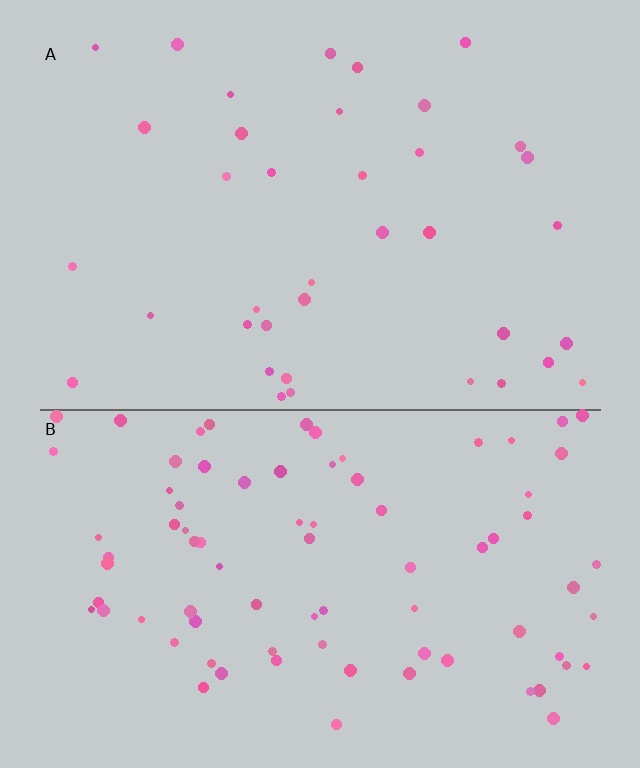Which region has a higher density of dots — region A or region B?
B (the bottom).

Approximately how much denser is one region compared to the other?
Approximately 2.2× — region B over region A.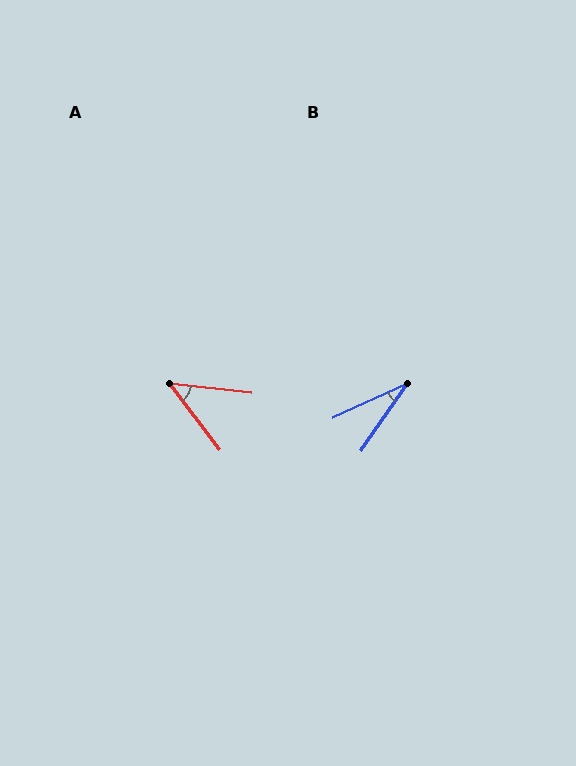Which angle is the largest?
A, at approximately 46 degrees.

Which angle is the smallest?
B, at approximately 30 degrees.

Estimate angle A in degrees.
Approximately 46 degrees.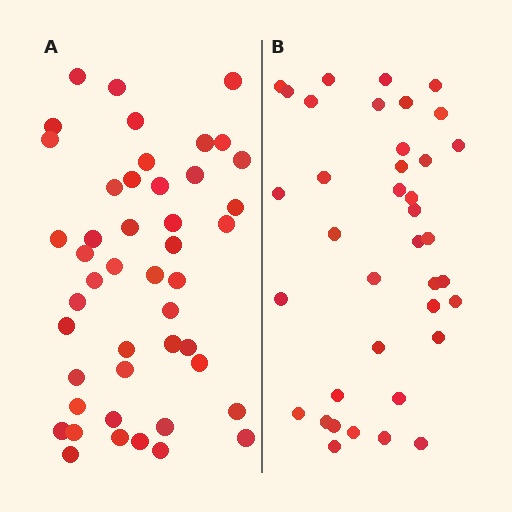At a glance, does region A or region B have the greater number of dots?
Region A (the left region) has more dots.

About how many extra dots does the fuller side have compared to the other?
Region A has roughly 8 or so more dots than region B.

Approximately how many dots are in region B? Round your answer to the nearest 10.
About 40 dots. (The exact count is 38, which rounds to 40.)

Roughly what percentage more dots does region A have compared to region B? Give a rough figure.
About 20% more.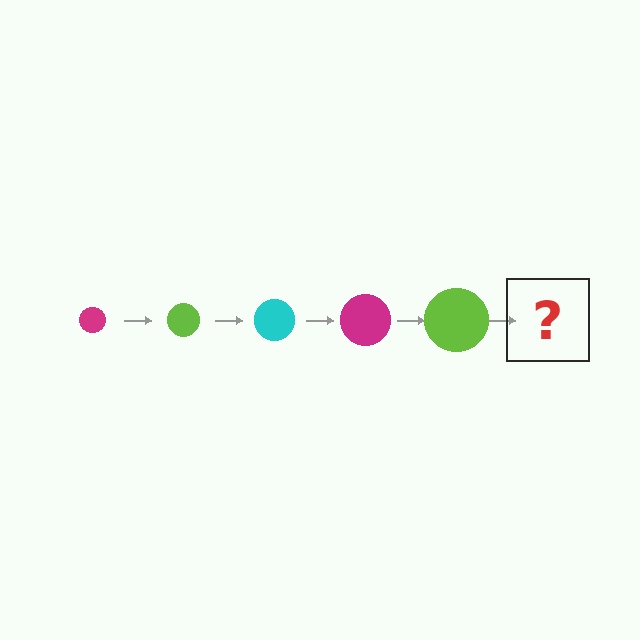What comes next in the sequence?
The next element should be a cyan circle, larger than the previous one.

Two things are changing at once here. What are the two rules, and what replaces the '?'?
The two rules are that the circle grows larger each step and the color cycles through magenta, lime, and cyan. The '?' should be a cyan circle, larger than the previous one.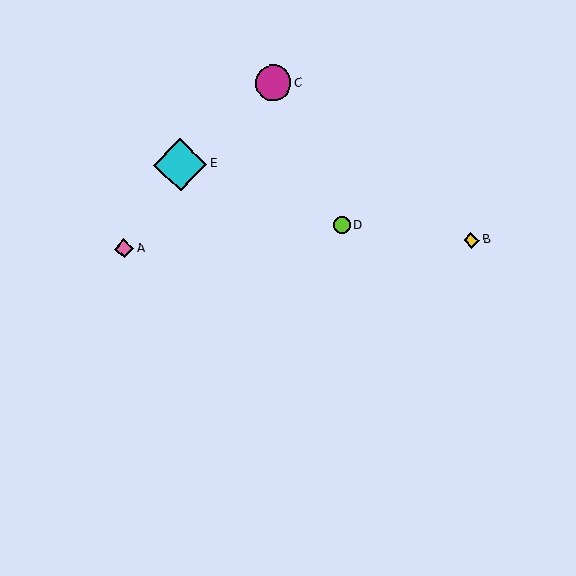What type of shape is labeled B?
Shape B is a yellow diamond.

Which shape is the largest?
The cyan diamond (labeled E) is the largest.